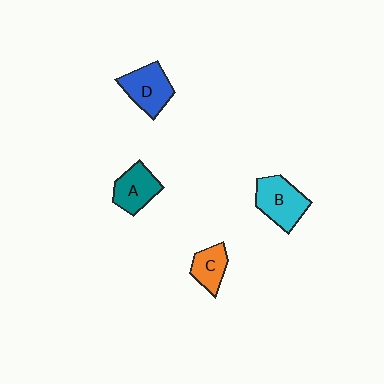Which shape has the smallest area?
Shape C (orange).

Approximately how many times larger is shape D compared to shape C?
Approximately 1.5 times.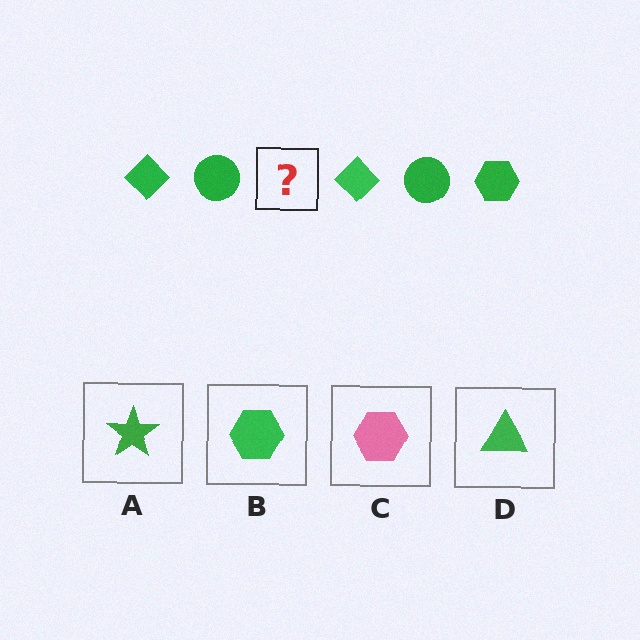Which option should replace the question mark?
Option B.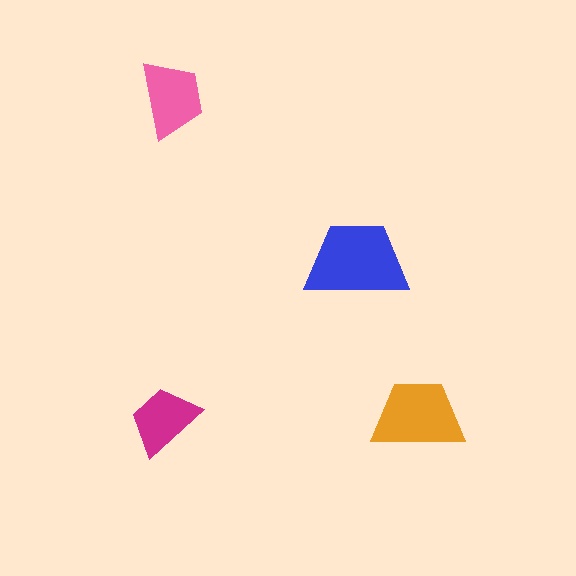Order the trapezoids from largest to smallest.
the blue one, the orange one, the pink one, the magenta one.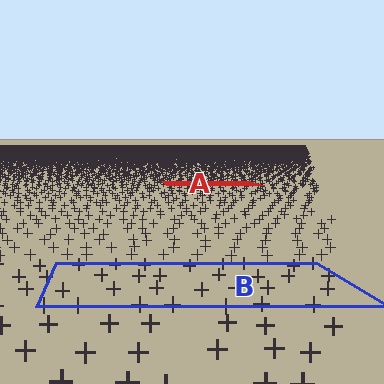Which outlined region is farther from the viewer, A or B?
Region A is farther from the viewer — the texture elements inside it appear smaller and more densely packed.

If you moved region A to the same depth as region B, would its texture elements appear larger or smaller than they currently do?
They would appear larger. At a closer depth, the same texture elements are projected at a bigger on-screen size.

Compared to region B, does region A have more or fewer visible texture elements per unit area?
Region A has more texture elements per unit area — they are packed more densely because it is farther away.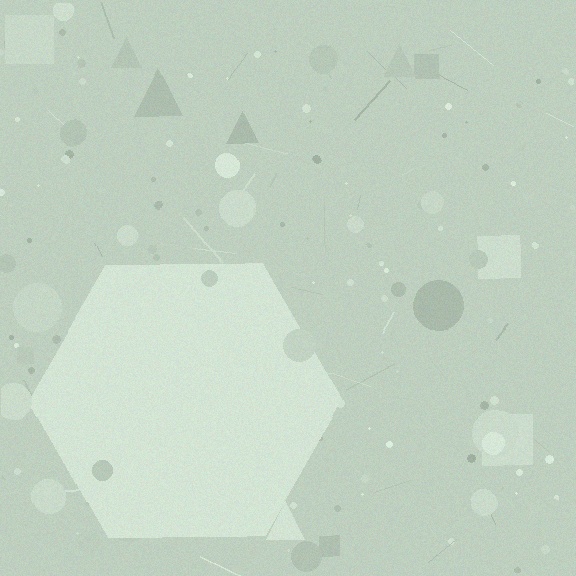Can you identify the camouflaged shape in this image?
The camouflaged shape is a hexagon.